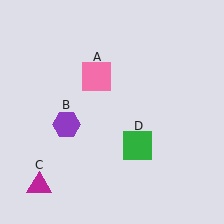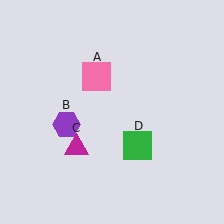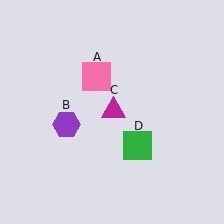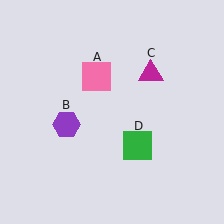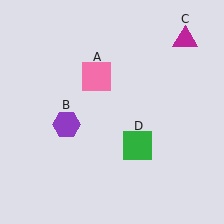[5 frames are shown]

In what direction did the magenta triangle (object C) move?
The magenta triangle (object C) moved up and to the right.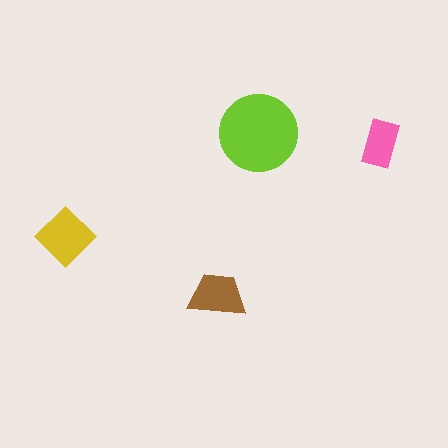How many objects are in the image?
There are 4 objects in the image.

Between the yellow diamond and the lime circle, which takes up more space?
The lime circle.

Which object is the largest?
The lime circle.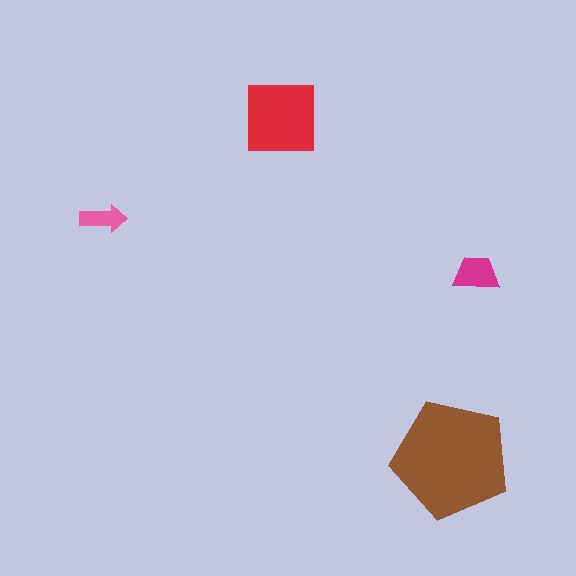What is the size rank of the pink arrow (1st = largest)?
4th.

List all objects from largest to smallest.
The brown pentagon, the red square, the magenta trapezoid, the pink arrow.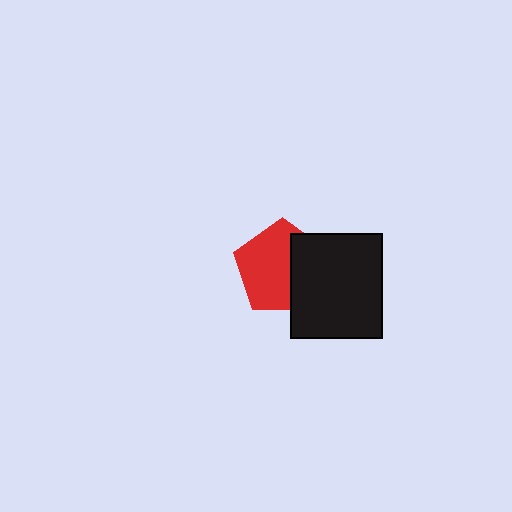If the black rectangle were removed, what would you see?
You would see the complete red pentagon.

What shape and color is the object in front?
The object in front is a black rectangle.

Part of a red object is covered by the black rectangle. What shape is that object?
It is a pentagon.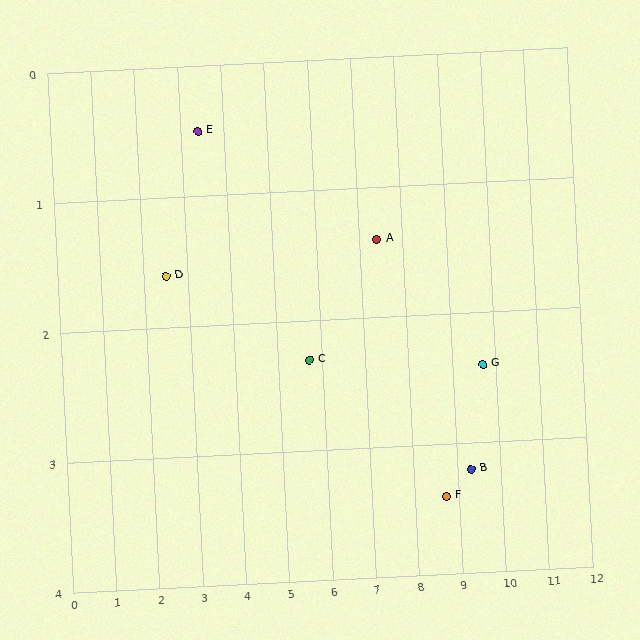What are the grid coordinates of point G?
Point G is at approximately (9.7, 2.4).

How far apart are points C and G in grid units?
Points C and G are about 4.0 grid units apart.